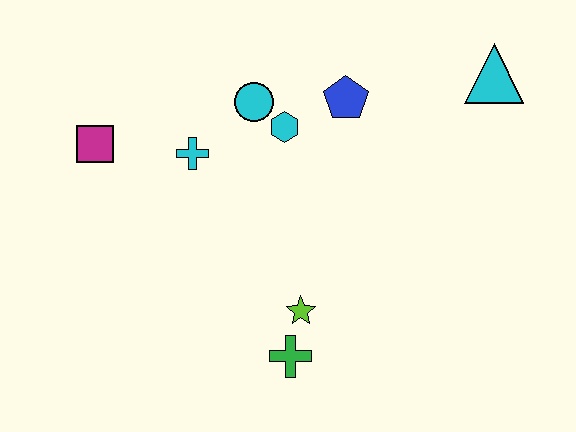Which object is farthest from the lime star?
The cyan triangle is farthest from the lime star.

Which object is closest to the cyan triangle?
The blue pentagon is closest to the cyan triangle.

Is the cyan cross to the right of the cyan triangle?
No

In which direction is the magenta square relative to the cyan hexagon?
The magenta square is to the left of the cyan hexagon.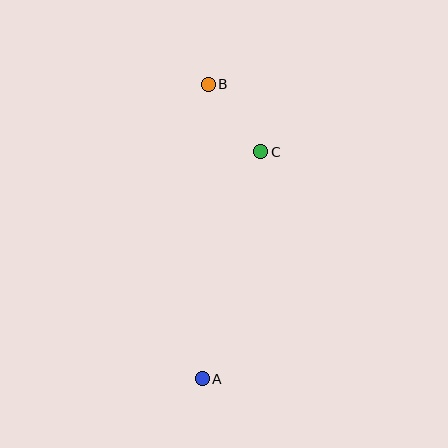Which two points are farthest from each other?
Points A and B are farthest from each other.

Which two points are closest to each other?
Points B and C are closest to each other.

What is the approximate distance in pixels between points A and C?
The distance between A and C is approximately 234 pixels.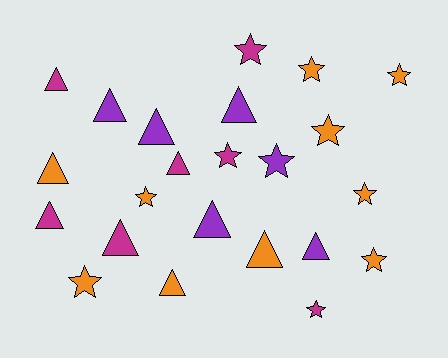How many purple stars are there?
There is 1 purple star.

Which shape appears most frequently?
Triangle, with 12 objects.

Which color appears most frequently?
Orange, with 10 objects.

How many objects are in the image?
There are 23 objects.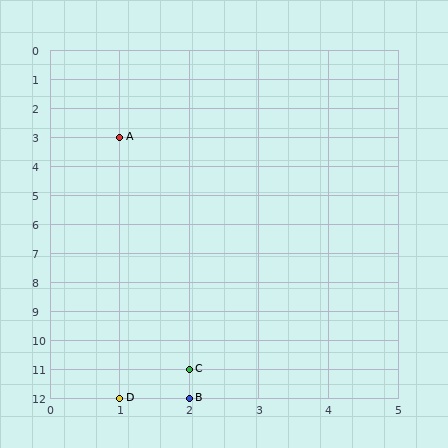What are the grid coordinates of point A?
Point A is at grid coordinates (1, 3).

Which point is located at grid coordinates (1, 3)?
Point A is at (1, 3).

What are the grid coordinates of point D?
Point D is at grid coordinates (1, 12).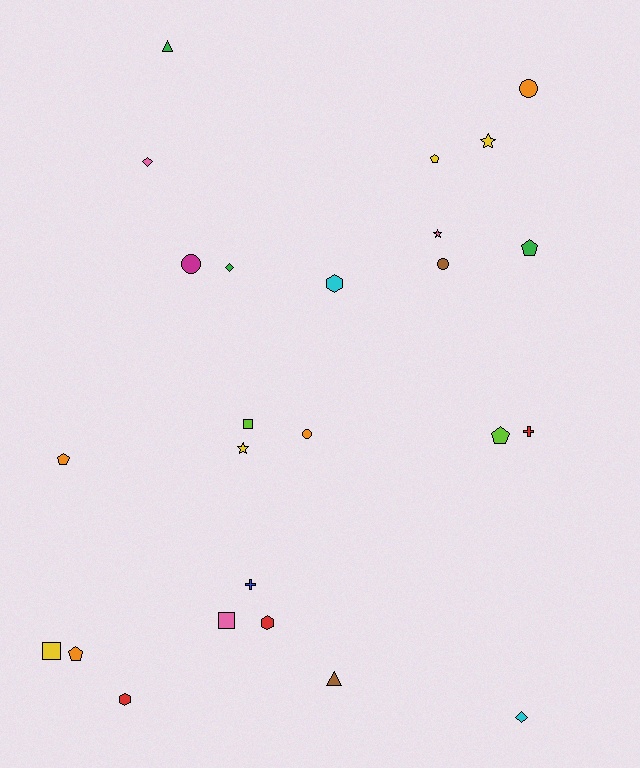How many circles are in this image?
There are 4 circles.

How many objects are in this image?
There are 25 objects.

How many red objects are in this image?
There are 3 red objects.